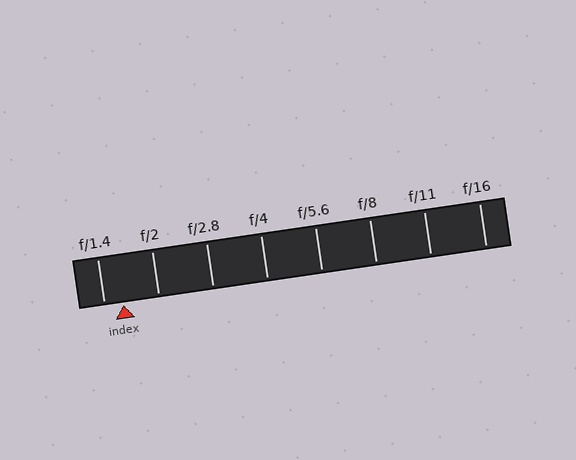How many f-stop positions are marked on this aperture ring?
There are 8 f-stop positions marked.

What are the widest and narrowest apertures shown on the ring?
The widest aperture shown is f/1.4 and the narrowest is f/16.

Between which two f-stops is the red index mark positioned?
The index mark is between f/1.4 and f/2.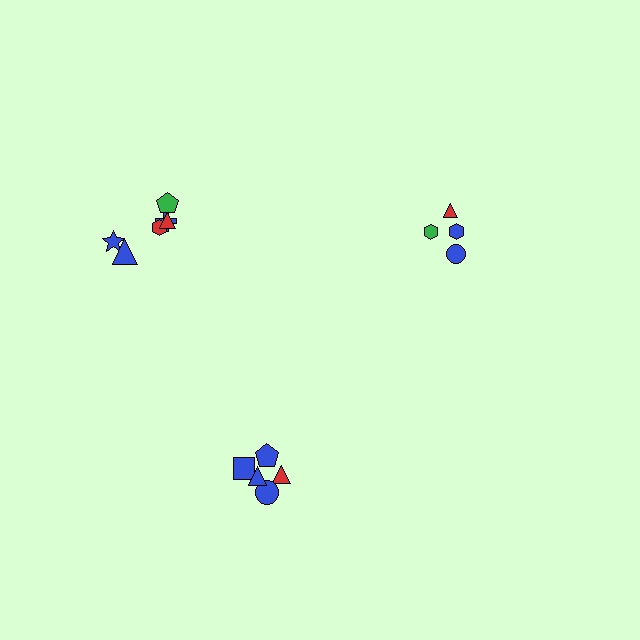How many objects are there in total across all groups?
There are 15 objects.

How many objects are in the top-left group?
There are 6 objects.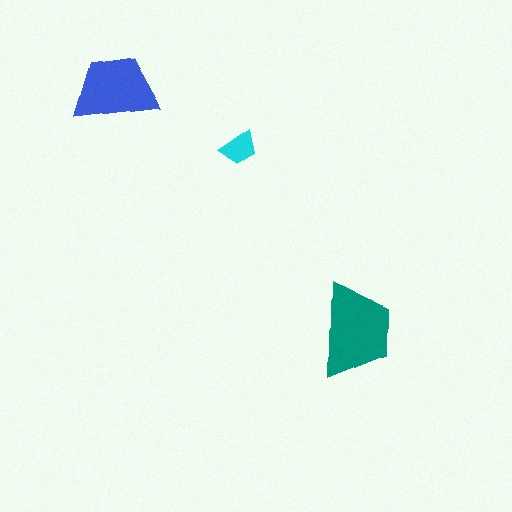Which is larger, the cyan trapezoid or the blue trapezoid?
The blue one.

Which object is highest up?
The blue trapezoid is topmost.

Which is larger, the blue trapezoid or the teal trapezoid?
The teal one.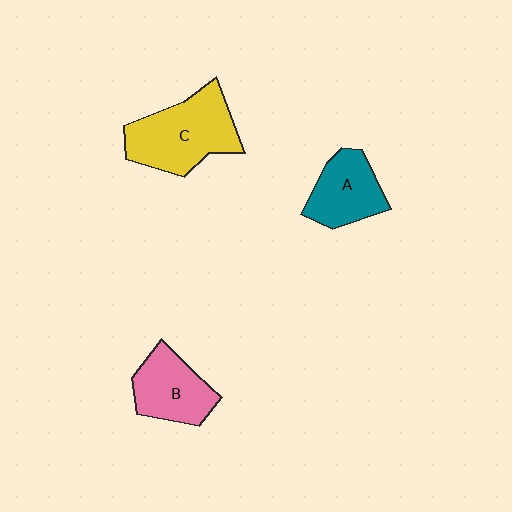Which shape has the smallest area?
Shape A (teal).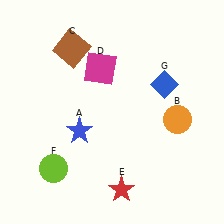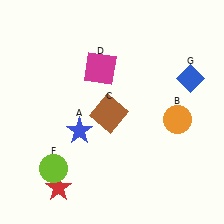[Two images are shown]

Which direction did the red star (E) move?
The red star (E) moved left.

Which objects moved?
The objects that moved are: the brown square (C), the red star (E), the blue diamond (G).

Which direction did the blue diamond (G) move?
The blue diamond (G) moved right.